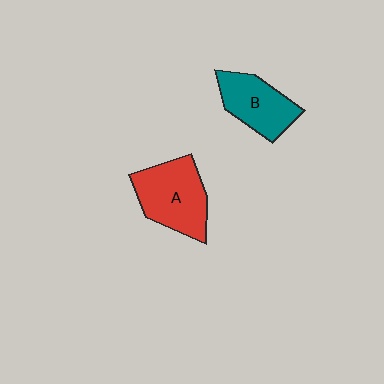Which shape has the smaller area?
Shape B (teal).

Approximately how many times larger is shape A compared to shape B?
Approximately 1.2 times.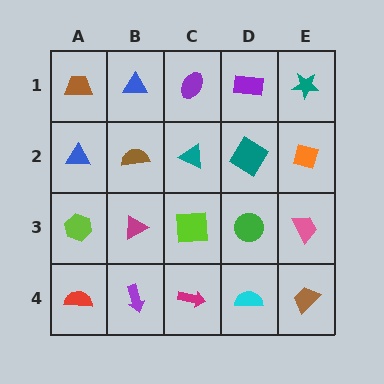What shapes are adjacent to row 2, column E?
A teal star (row 1, column E), a pink trapezoid (row 3, column E), a teal diamond (row 2, column D).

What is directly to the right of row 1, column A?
A blue triangle.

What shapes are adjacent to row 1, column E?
An orange diamond (row 2, column E), a purple rectangle (row 1, column D).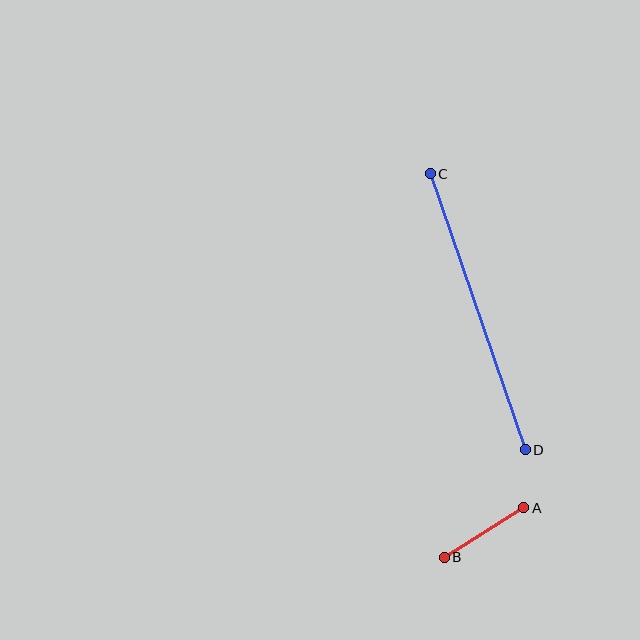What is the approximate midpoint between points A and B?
The midpoint is at approximately (484, 532) pixels.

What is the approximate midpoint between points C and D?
The midpoint is at approximately (478, 312) pixels.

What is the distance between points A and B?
The distance is approximately 93 pixels.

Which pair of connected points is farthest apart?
Points C and D are farthest apart.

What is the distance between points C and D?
The distance is approximately 292 pixels.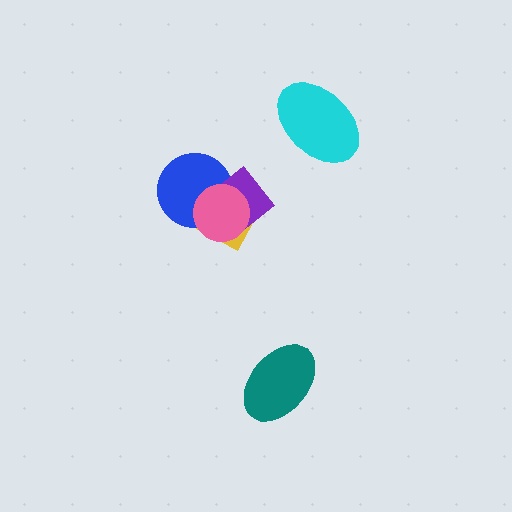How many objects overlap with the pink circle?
3 objects overlap with the pink circle.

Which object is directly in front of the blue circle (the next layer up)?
The purple diamond is directly in front of the blue circle.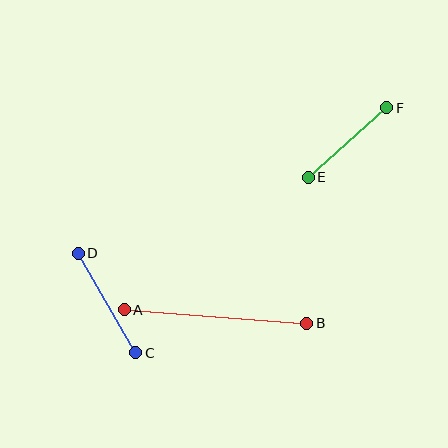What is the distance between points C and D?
The distance is approximately 115 pixels.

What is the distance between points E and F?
The distance is approximately 105 pixels.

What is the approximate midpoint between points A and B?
The midpoint is at approximately (216, 317) pixels.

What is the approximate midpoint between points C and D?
The midpoint is at approximately (107, 303) pixels.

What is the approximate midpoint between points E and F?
The midpoint is at approximately (348, 143) pixels.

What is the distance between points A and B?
The distance is approximately 183 pixels.